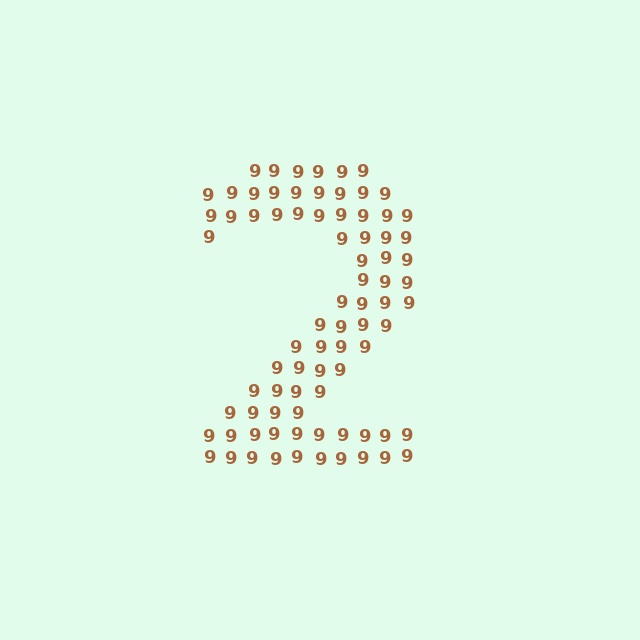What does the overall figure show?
The overall figure shows the digit 2.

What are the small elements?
The small elements are digit 9's.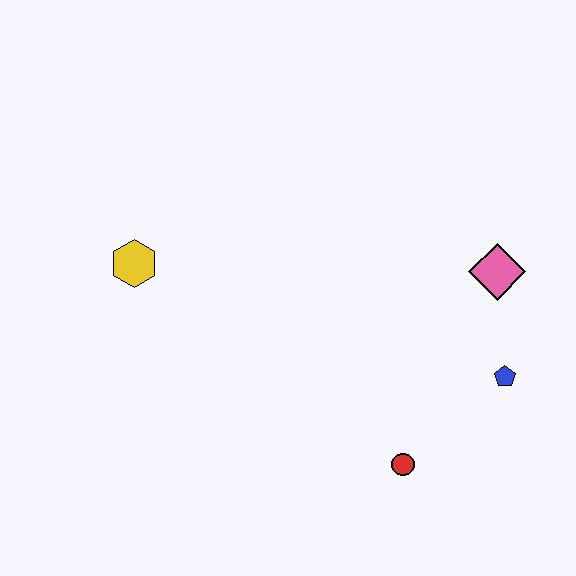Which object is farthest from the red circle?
The yellow hexagon is farthest from the red circle.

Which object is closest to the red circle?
The blue pentagon is closest to the red circle.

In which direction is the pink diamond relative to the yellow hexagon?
The pink diamond is to the right of the yellow hexagon.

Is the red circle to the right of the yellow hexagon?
Yes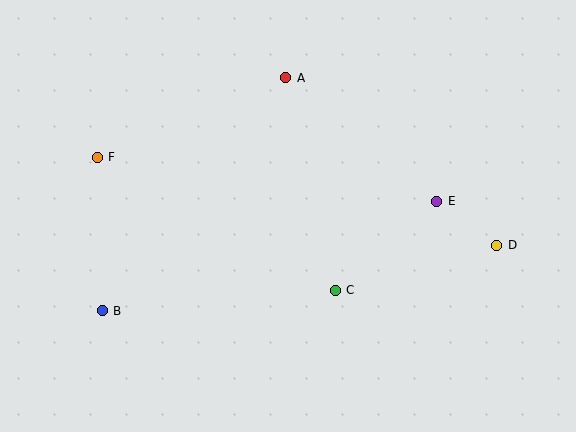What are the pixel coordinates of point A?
Point A is at (286, 78).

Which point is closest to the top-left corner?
Point F is closest to the top-left corner.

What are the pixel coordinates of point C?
Point C is at (335, 290).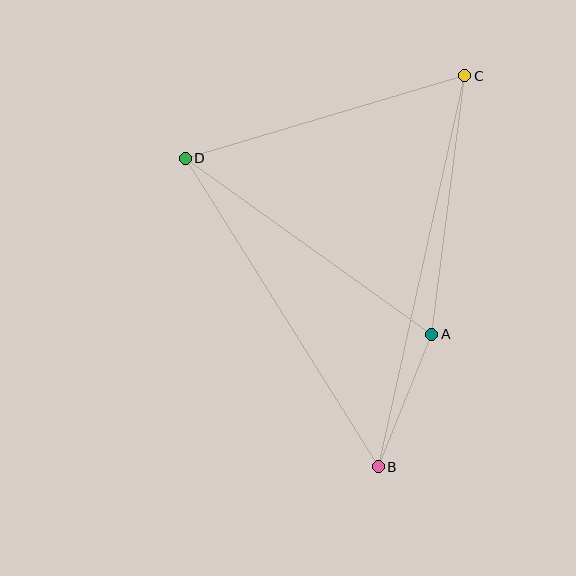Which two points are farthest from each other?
Points B and C are farthest from each other.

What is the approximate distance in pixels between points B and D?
The distance between B and D is approximately 363 pixels.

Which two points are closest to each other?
Points A and B are closest to each other.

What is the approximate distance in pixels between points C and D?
The distance between C and D is approximately 291 pixels.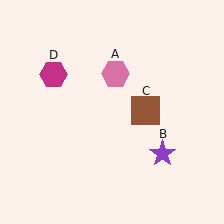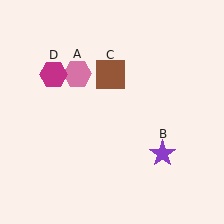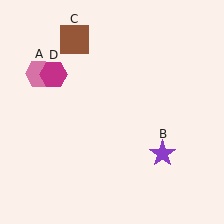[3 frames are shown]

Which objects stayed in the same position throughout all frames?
Purple star (object B) and magenta hexagon (object D) remained stationary.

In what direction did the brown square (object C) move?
The brown square (object C) moved up and to the left.